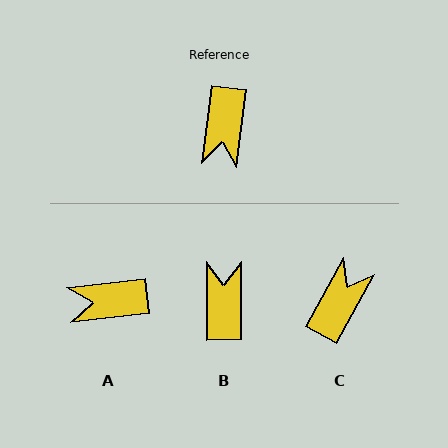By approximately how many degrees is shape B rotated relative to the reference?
Approximately 173 degrees clockwise.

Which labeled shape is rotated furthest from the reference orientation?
B, about 173 degrees away.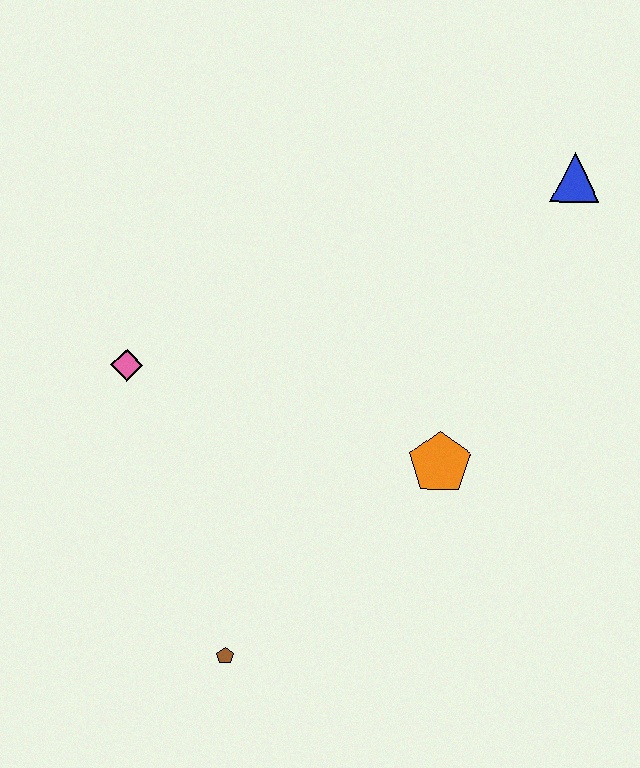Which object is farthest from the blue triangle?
The brown pentagon is farthest from the blue triangle.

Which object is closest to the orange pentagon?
The brown pentagon is closest to the orange pentagon.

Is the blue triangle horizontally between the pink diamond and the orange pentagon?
No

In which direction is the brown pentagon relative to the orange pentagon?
The brown pentagon is to the left of the orange pentagon.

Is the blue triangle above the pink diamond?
Yes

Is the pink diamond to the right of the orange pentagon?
No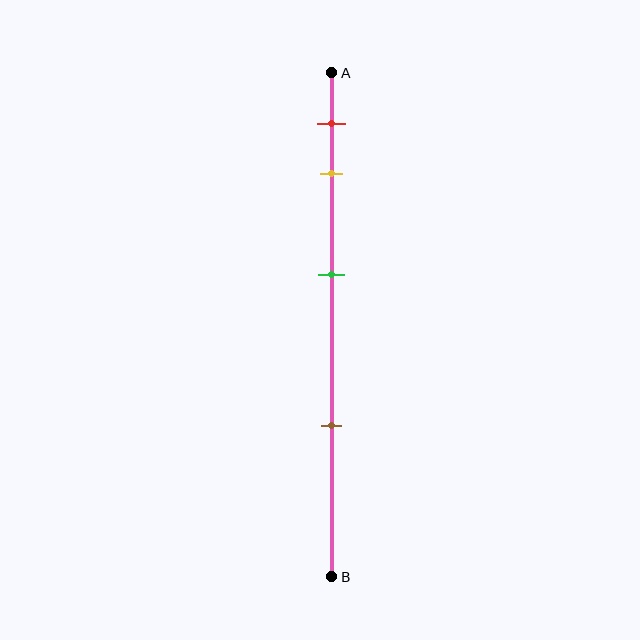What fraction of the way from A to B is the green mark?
The green mark is approximately 40% (0.4) of the way from A to B.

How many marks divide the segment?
There are 4 marks dividing the segment.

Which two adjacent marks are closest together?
The red and yellow marks are the closest adjacent pair.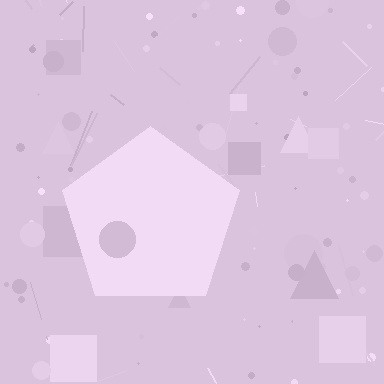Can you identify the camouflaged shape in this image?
The camouflaged shape is a pentagon.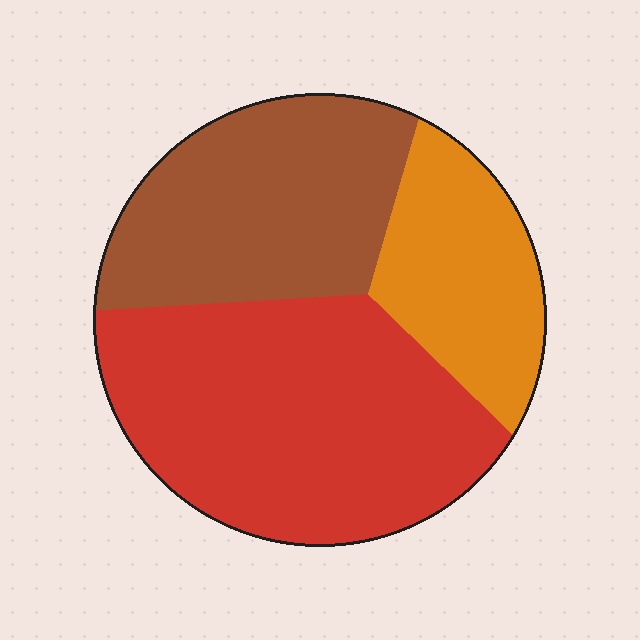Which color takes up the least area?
Orange, at roughly 20%.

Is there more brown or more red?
Red.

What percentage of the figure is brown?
Brown takes up between a quarter and a half of the figure.